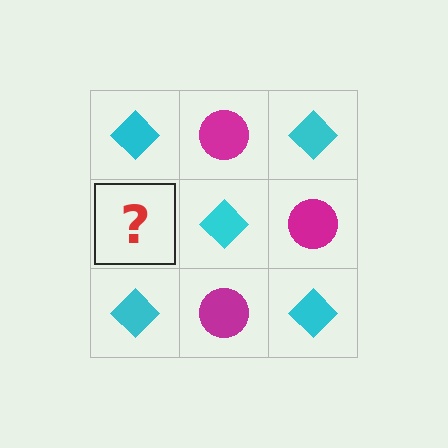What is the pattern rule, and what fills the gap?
The rule is that it alternates cyan diamond and magenta circle in a checkerboard pattern. The gap should be filled with a magenta circle.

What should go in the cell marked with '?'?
The missing cell should contain a magenta circle.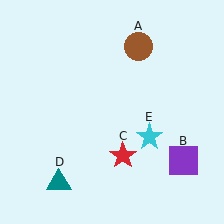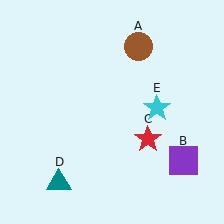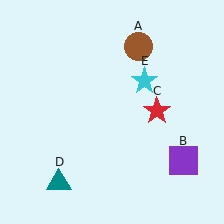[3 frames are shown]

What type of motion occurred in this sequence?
The red star (object C), cyan star (object E) rotated counterclockwise around the center of the scene.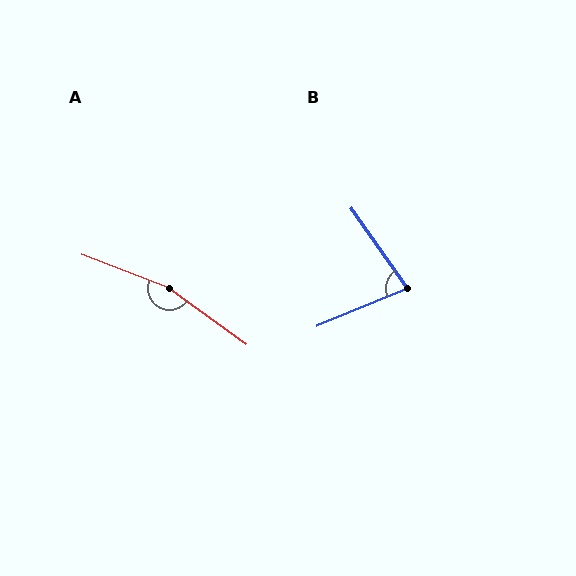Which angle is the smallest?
B, at approximately 78 degrees.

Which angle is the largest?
A, at approximately 165 degrees.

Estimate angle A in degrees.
Approximately 165 degrees.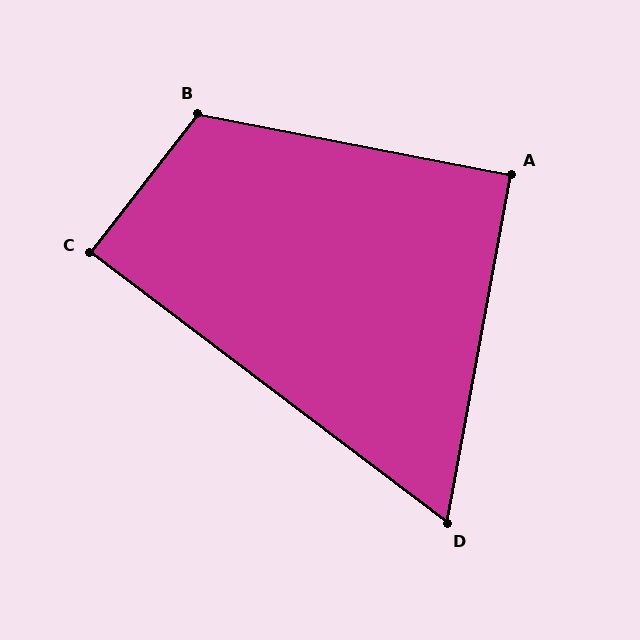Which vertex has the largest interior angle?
B, at approximately 117 degrees.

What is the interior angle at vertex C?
Approximately 89 degrees (approximately right).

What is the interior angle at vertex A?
Approximately 91 degrees (approximately right).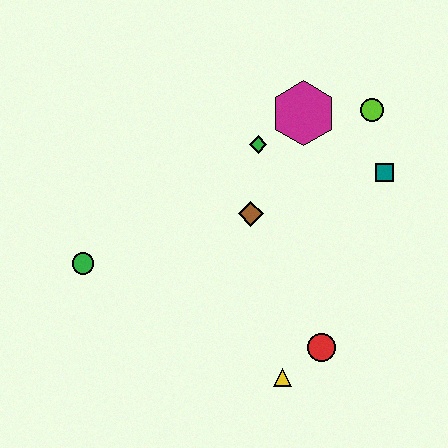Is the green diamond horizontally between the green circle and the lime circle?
Yes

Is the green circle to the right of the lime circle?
No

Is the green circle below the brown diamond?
Yes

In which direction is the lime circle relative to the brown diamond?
The lime circle is to the right of the brown diamond.